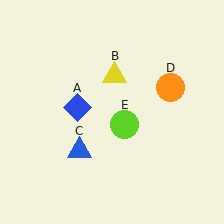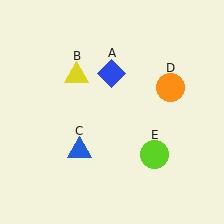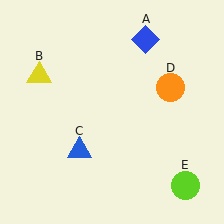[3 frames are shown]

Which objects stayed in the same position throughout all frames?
Blue triangle (object C) and orange circle (object D) remained stationary.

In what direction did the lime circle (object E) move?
The lime circle (object E) moved down and to the right.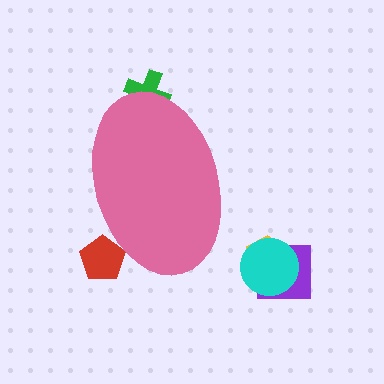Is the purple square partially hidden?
No, the purple square is fully visible.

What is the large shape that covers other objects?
A pink ellipse.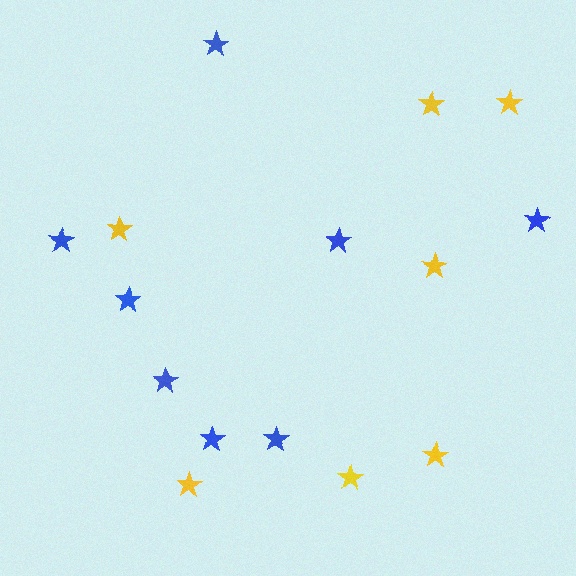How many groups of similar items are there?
There are 2 groups: one group of blue stars (8) and one group of yellow stars (7).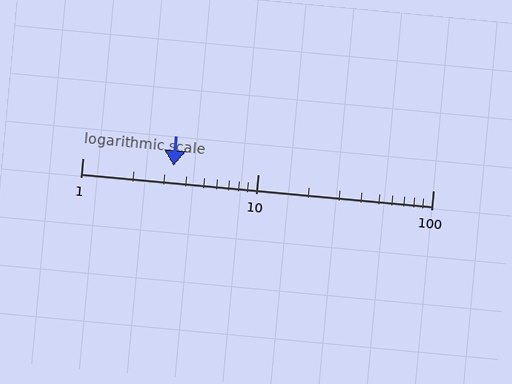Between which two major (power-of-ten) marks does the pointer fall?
The pointer is between 1 and 10.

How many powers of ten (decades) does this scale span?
The scale spans 2 decades, from 1 to 100.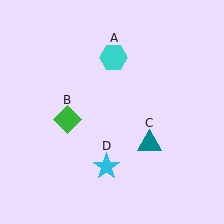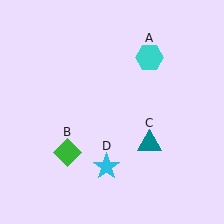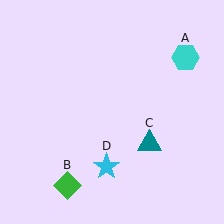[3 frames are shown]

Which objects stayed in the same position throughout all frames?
Teal triangle (object C) and cyan star (object D) remained stationary.